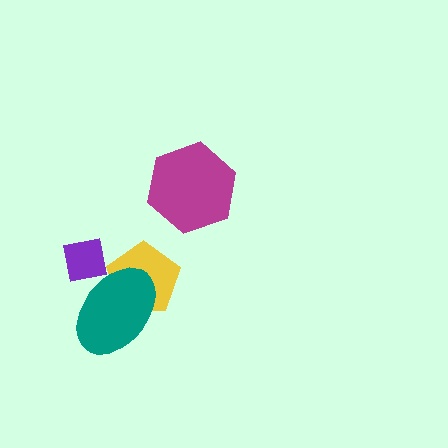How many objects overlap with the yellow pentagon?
1 object overlaps with the yellow pentagon.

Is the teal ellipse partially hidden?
Yes, it is partially covered by another shape.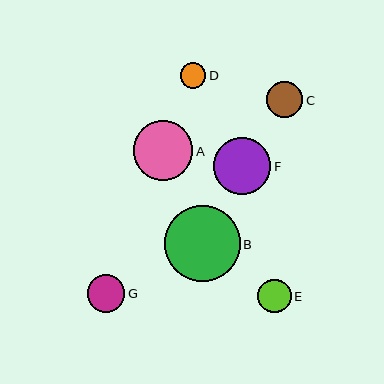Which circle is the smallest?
Circle D is the smallest with a size of approximately 25 pixels.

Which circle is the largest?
Circle B is the largest with a size of approximately 76 pixels.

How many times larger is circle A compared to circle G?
Circle A is approximately 1.6 times the size of circle G.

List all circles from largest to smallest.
From largest to smallest: B, A, F, G, C, E, D.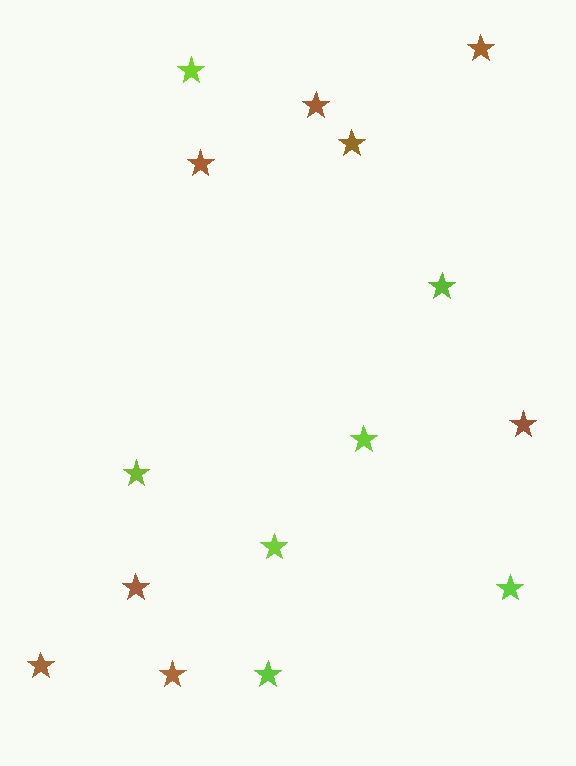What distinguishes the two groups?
There are 2 groups: one group of brown stars (8) and one group of lime stars (7).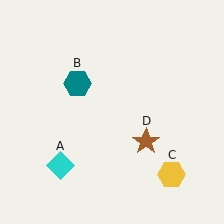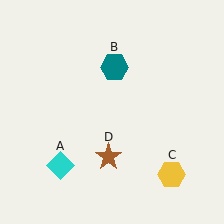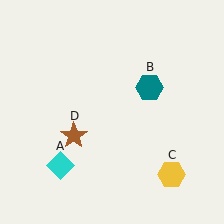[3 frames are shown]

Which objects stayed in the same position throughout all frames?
Cyan diamond (object A) and yellow hexagon (object C) remained stationary.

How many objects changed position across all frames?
2 objects changed position: teal hexagon (object B), brown star (object D).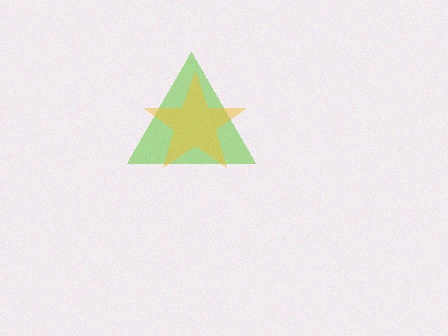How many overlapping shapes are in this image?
There are 2 overlapping shapes in the image.